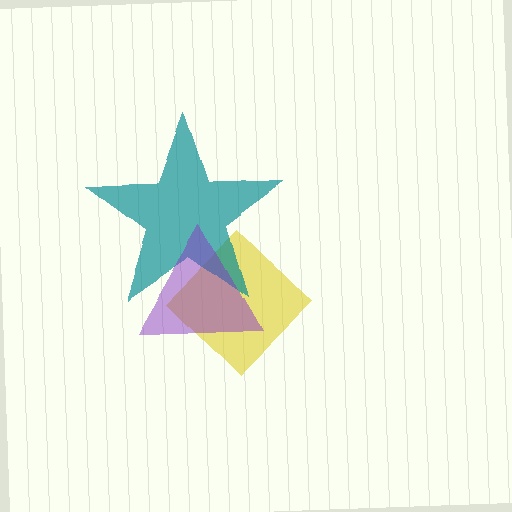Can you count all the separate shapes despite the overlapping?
Yes, there are 3 separate shapes.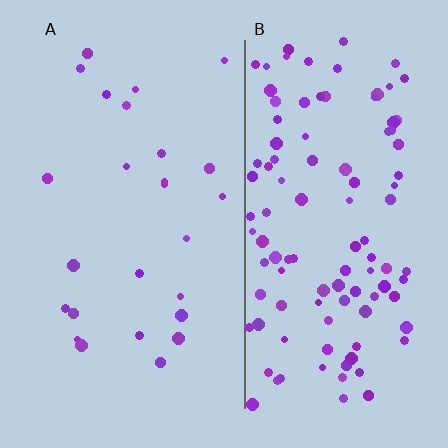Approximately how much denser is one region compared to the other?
Approximately 4.3× — region B over region A.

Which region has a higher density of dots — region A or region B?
B (the right).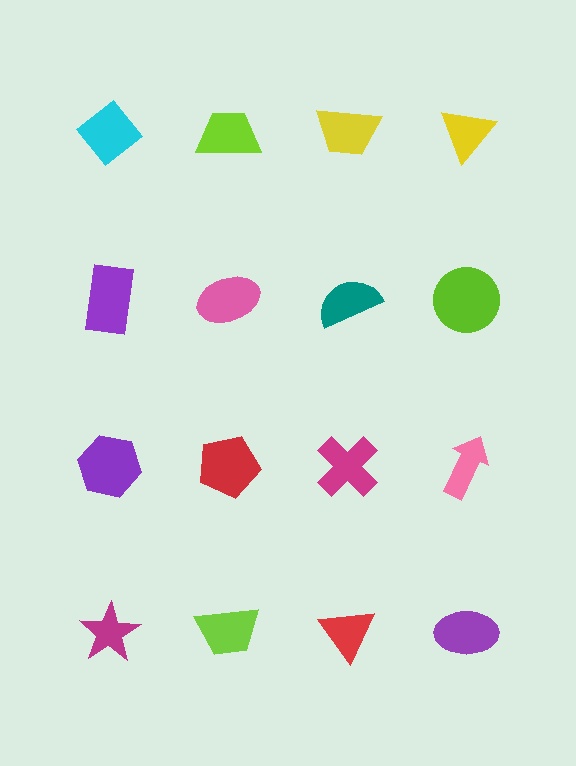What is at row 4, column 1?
A magenta star.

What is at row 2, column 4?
A lime circle.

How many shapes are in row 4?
4 shapes.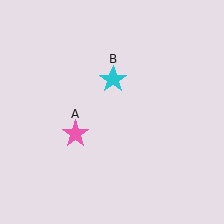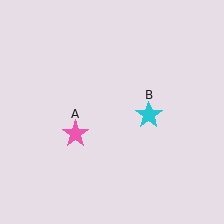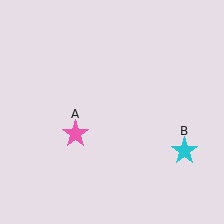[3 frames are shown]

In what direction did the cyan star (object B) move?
The cyan star (object B) moved down and to the right.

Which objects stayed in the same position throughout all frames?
Pink star (object A) remained stationary.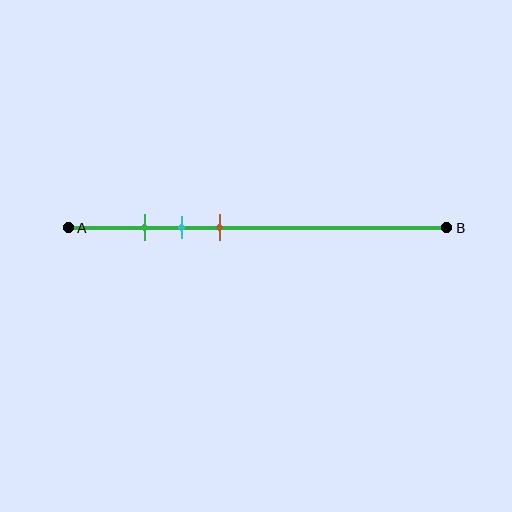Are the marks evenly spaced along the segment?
Yes, the marks are approximately evenly spaced.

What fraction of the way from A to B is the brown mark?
The brown mark is approximately 40% (0.4) of the way from A to B.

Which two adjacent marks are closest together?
The green and cyan marks are the closest adjacent pair.